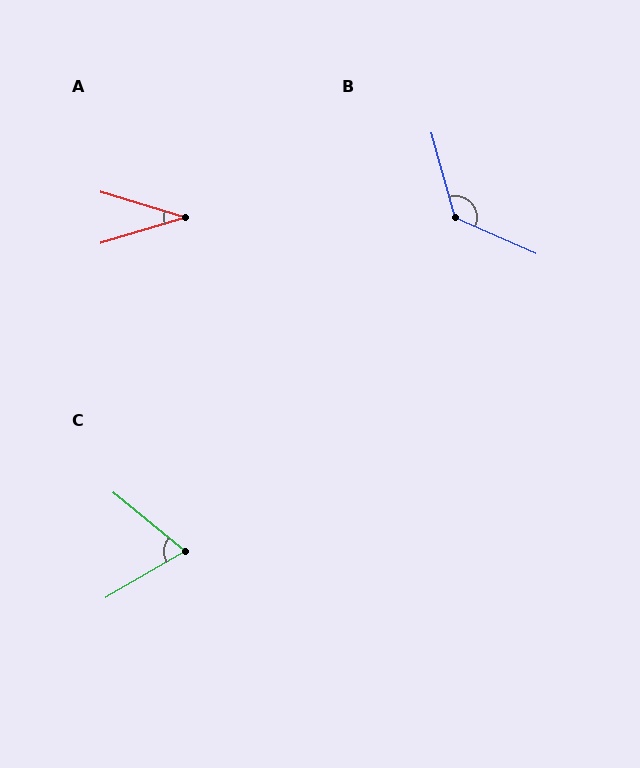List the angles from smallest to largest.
A (34°), C (69°), B (130°).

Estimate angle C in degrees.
Approximately 69 degrees.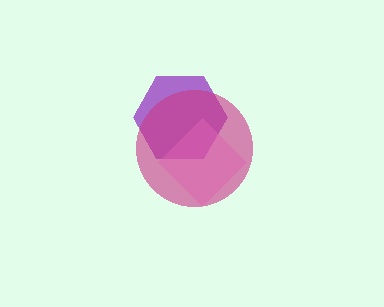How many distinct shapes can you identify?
There are 3 distinct shapes: a purple hexagon, a magenta circle, a pink diamond.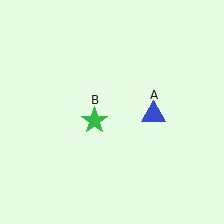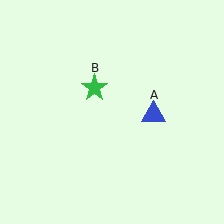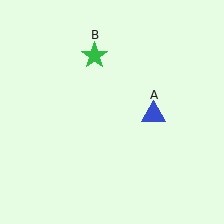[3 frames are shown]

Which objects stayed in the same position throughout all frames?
Blue triangle (object A) remained stationary.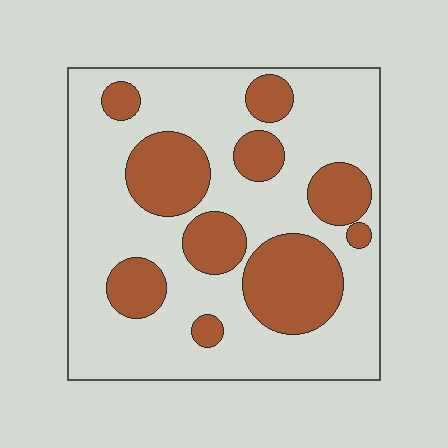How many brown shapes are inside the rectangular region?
10.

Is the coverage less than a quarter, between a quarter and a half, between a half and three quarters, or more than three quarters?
Between a quarter and a half.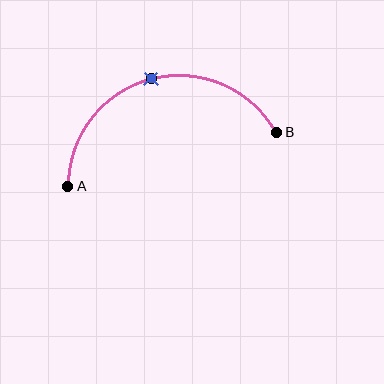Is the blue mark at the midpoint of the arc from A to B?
Yes. The blue mark lies on the arc at equal arc-length from both A and B — it is the arc midpoint.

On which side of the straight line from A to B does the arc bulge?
The arc bulges above the straight line connecting A and B.